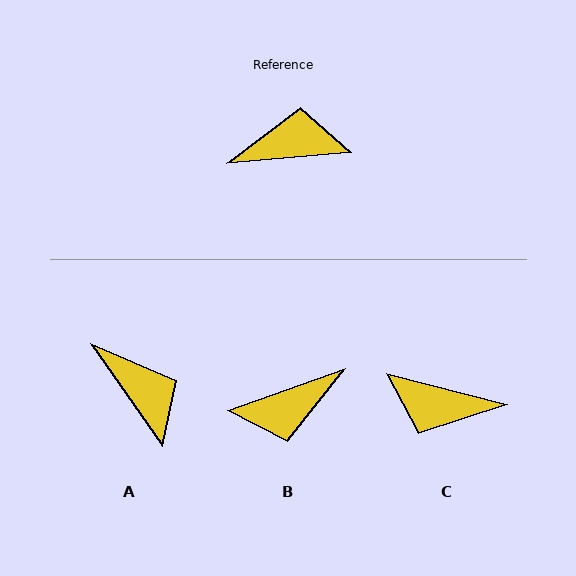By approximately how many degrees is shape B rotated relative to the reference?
Approximately 166 degrees clockwise.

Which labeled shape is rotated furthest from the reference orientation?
B, about 166 degrees away.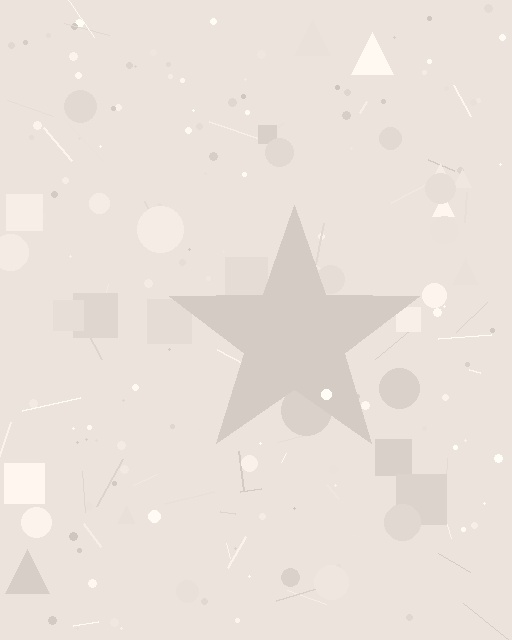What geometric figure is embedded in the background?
A star is embedded in the background.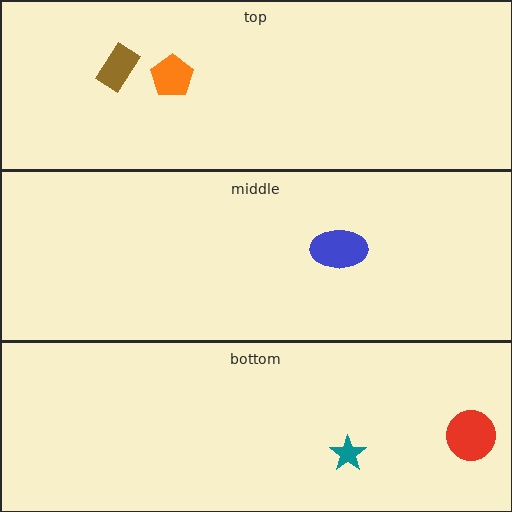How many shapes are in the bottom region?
2.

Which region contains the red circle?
The bottom region.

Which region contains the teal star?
The bottom region.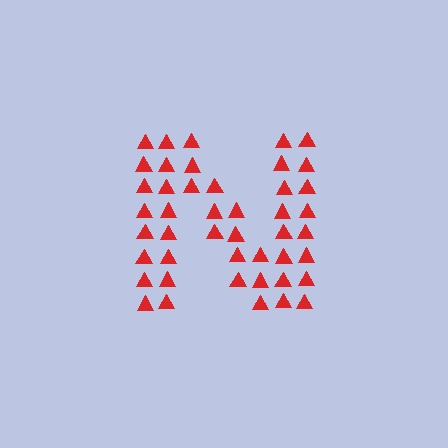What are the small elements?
The small elements are triangles.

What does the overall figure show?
The overall figure shows the letter N.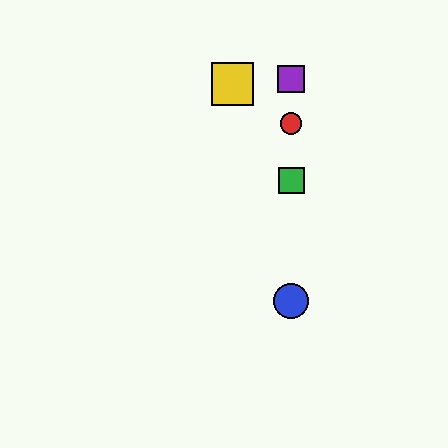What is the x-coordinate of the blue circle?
The blue circle is at x≈291.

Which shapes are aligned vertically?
The red circle, the blue circle, the green square, the purple square are aligned vertically.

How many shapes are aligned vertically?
4 shapes (the red circle, the blue circle, the green square, the purple square) are aligned vertically.